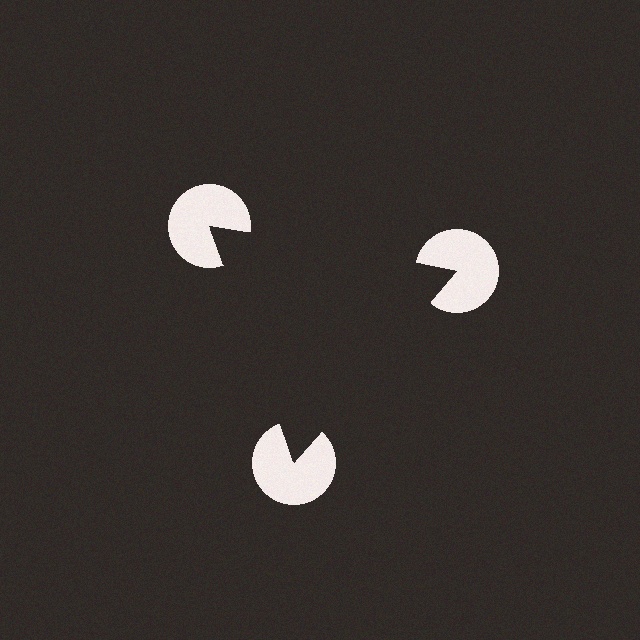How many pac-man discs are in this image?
There are 3 — one at each vertex of the illusory triangle.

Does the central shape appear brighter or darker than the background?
It typically appears slightly darker than the background, even though no actual brightness change is drawn.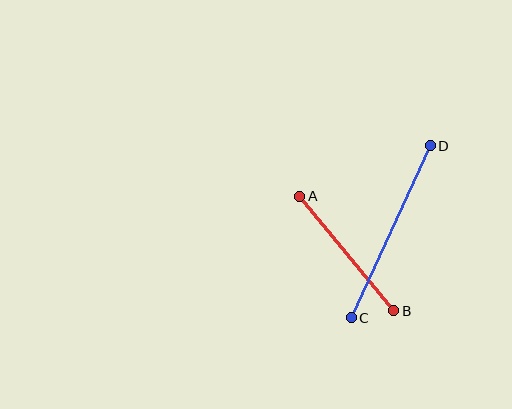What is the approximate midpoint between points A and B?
The midpoint is at approximately (347, 253) pixels.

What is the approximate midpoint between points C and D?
The midpoint is at approximately (391, 232) pixels.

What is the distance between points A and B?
The distance is approximately 148 pixels.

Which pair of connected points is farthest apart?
Points C and D are farthest apart.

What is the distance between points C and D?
The distance is approximately 189 pixels.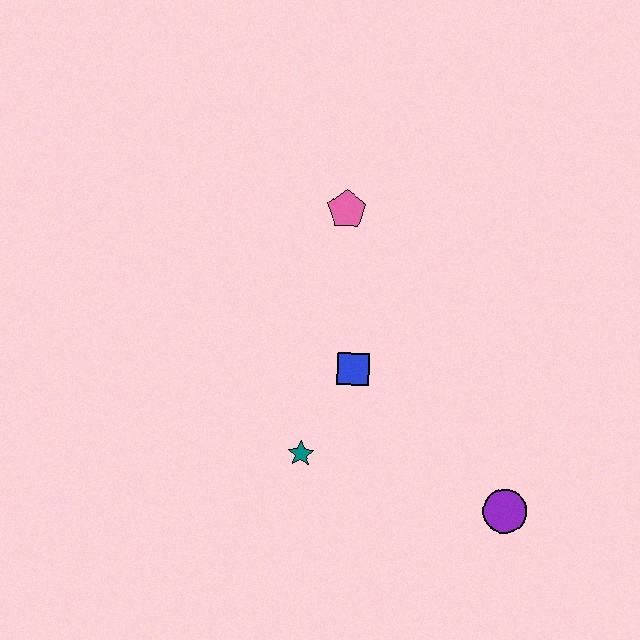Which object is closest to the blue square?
The teal star is closest to the blue square.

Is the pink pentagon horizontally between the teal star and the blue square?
Yes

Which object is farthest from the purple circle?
The pink pentagon is farthest from the purple circle.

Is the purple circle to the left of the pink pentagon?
No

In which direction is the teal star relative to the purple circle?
The teal star is to the left of the purple circle.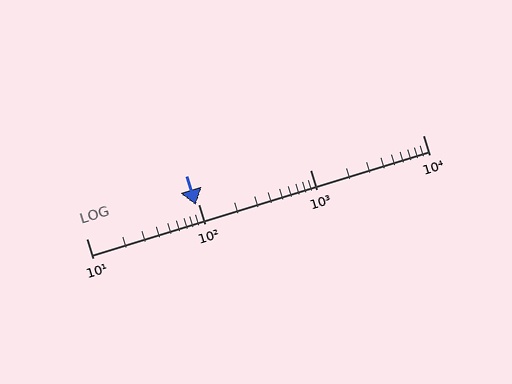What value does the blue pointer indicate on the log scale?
The pointer indicates approximately 94.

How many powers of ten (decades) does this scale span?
The scale spans 3 decades, from 10 to 10000.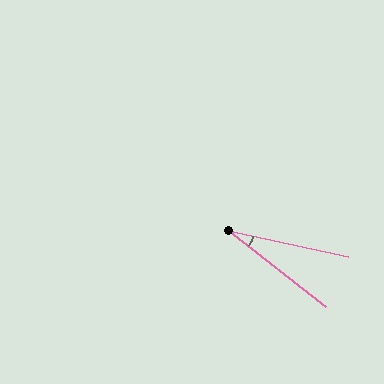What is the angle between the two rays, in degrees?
Approximately 26 degrees.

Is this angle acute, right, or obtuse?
It is acute.